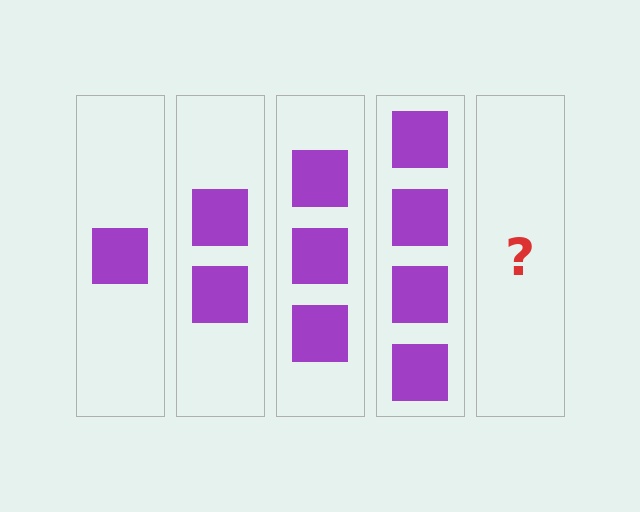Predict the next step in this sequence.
The next step is 5 squares.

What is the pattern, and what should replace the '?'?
The pattern is that each step adds one more square. The '?' should be 5 squares.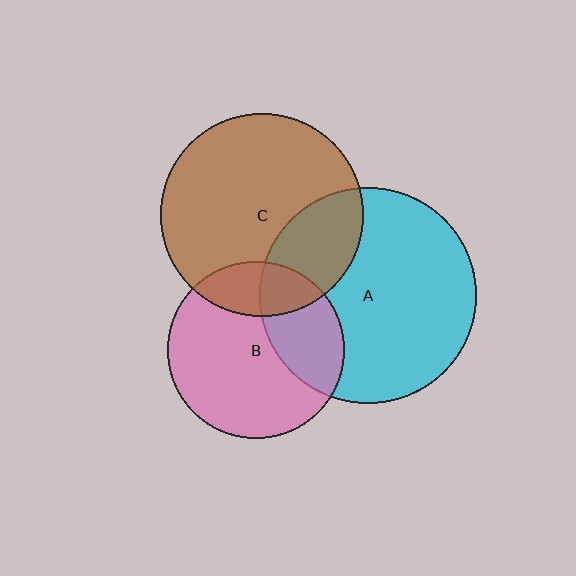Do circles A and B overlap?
Yes.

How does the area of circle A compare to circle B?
Approximately 1.5 times.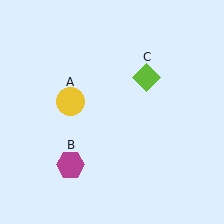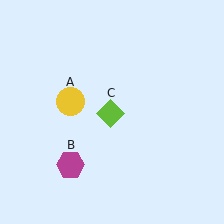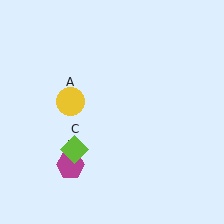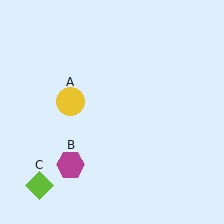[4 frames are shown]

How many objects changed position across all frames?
1 object changed position: lime diamond (object C).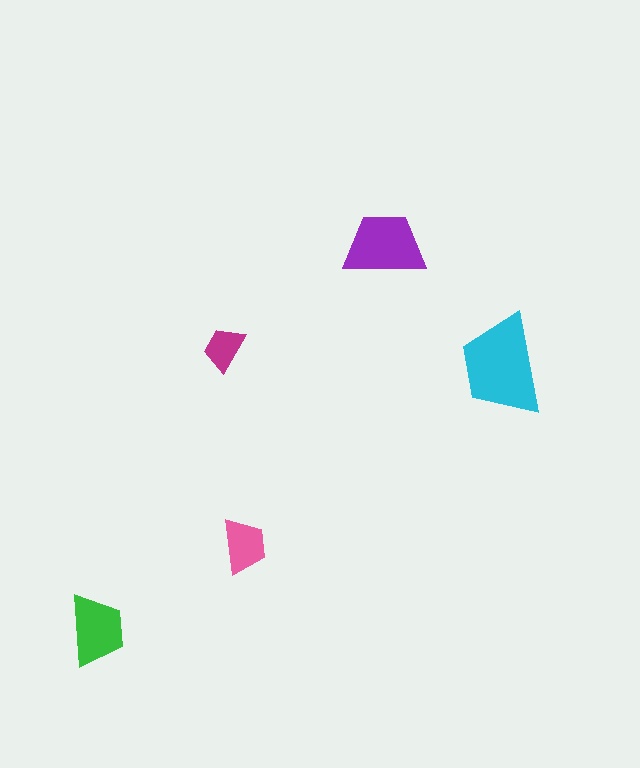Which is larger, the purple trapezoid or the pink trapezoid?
The purple one.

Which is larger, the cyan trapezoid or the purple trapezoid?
The cyan one.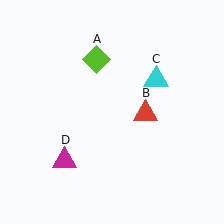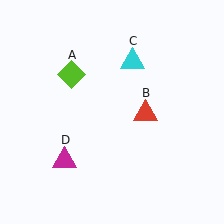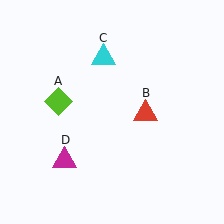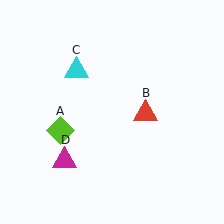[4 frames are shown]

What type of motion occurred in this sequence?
The lime diamond (object A), cyan triangle (object C) rotated counterclockwise around the center of the scene.